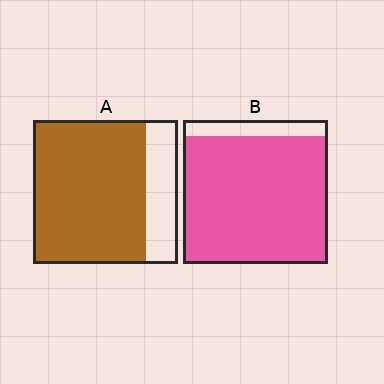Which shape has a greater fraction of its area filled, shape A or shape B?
Shape B.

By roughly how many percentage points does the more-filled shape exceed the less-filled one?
By roughly 10 percentage points (B over A).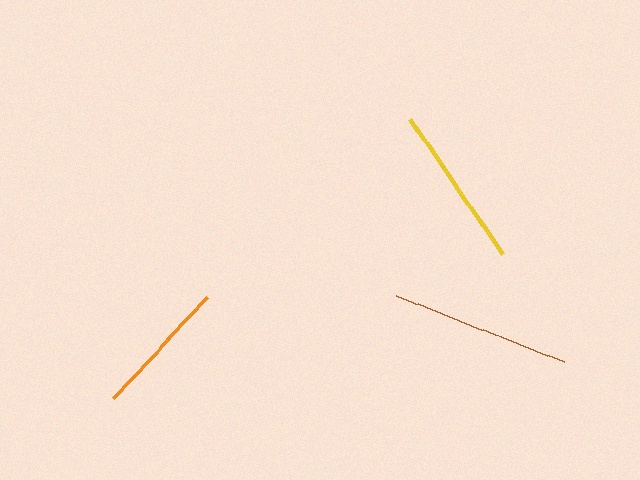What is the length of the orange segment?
The orange segment is approximately 138 pixels long.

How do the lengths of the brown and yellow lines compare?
The brown and yellow lines are approximately the same length.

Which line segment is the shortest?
The orange line is the shortest at approximately 138 pixels.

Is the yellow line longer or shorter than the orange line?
The yellow line is longer than the orange line.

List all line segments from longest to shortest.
From longest to shortest: brown, yellow, orange.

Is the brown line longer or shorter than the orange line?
The brown line is longer than the orange line.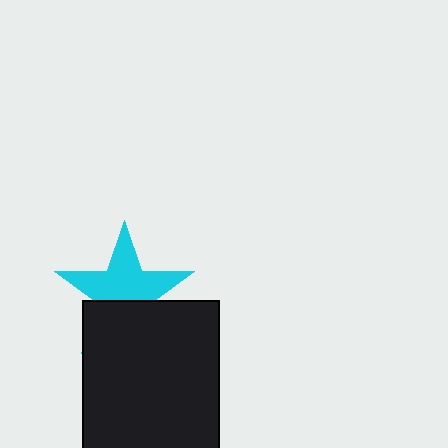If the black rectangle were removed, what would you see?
You would see the complete cyan star.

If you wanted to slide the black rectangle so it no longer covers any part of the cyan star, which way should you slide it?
Slide it down — that is the most direct way to separate the two shapes.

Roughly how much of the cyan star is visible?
About half of it is visible (roughly 60%).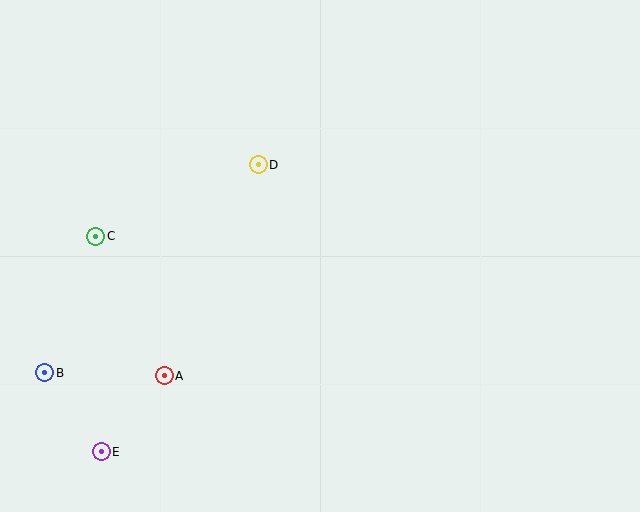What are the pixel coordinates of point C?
Point C is at (96, 236).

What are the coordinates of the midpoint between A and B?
The midpoint between A and B is at (105, 374).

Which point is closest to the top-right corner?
Point D is closest to the top-right corner.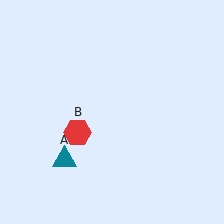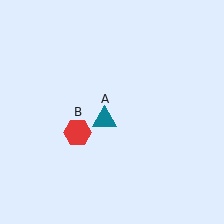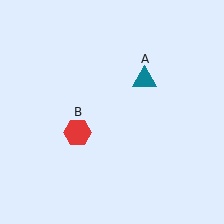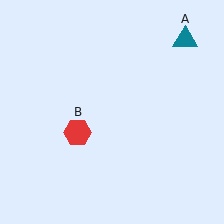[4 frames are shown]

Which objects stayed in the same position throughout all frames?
Red hexagon (object B) remained stationary.